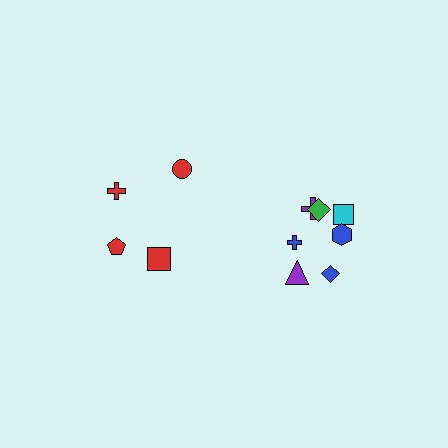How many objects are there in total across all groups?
There are 11 objects.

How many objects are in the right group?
There are 7 objects.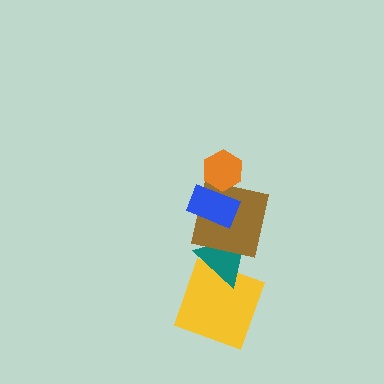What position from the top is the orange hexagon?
The orange hexagon is 1st from the top.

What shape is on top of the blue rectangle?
The orange hexagon is on top of the blue rectangle.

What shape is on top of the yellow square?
The teal triangle is on top of the yellow square.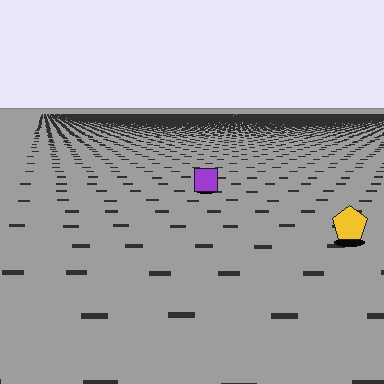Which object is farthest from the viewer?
The purple square is farthest from the viewer. It appears smaller and the ground texture around it is denser.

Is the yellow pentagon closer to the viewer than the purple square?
Yes. The yellow pentagon is closer — you can tell from the texture gradient: the ground texture is coarser near it.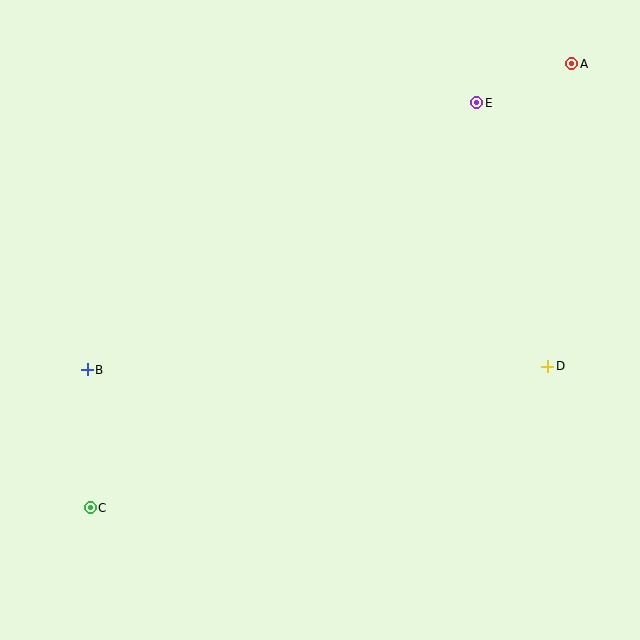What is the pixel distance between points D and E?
The distance between D and E is 272 pixels.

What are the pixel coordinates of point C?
Point C is at (90, 508).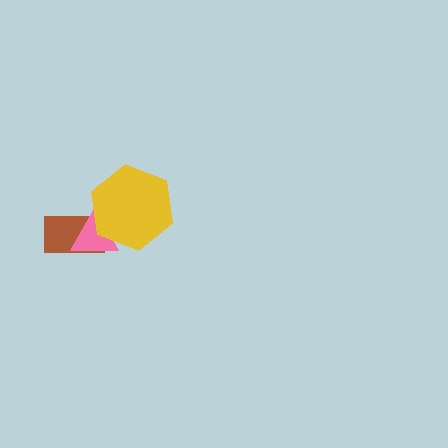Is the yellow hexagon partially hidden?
No, no other shape covers it.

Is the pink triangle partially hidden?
Yes, it is partially covered by another shape.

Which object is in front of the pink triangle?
The yellow hexagon is in front of the pink triangle.